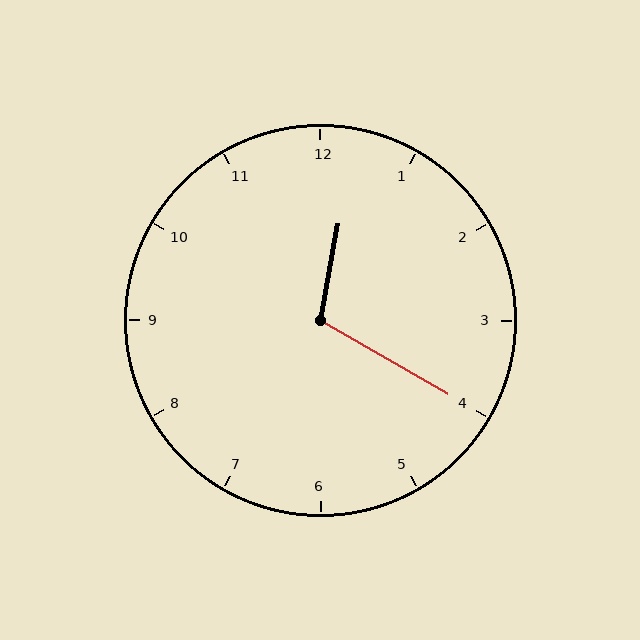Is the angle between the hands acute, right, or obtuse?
It is obtuse.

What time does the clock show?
12:20.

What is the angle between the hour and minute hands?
Approximately 110 degrees.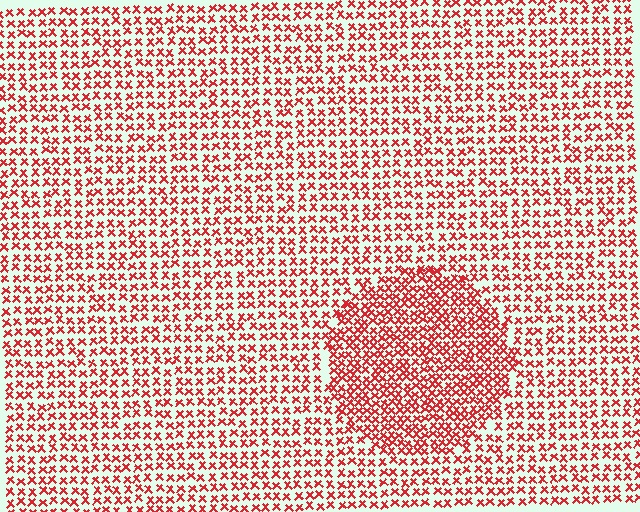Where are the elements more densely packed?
The elements are more densely packed inside the circle boundary.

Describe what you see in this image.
The image contains small red elements arranged at two different densities. A circle-shaped region is visible where the elements are more densely packed than the surrounding area.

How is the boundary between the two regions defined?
The boundary is defined by a change in element density (approximately 1.7x ratio). All elements are the same color, size, and shape.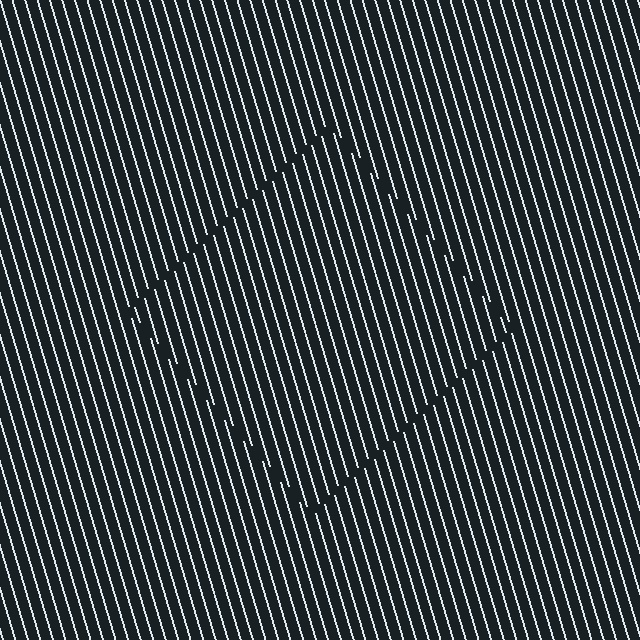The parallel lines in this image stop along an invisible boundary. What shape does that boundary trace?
An illusory square. The interior of the shape contains the same grating, shifted by half a period — the contour is defined by the phase discontinuity where line-ends from the inner and outer gratings abut.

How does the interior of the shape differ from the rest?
The interior of the shape contains the same grating, shifted by half a period — the contour is defined by the phase discontinuity where line-ends from the inner and outer gratings abut.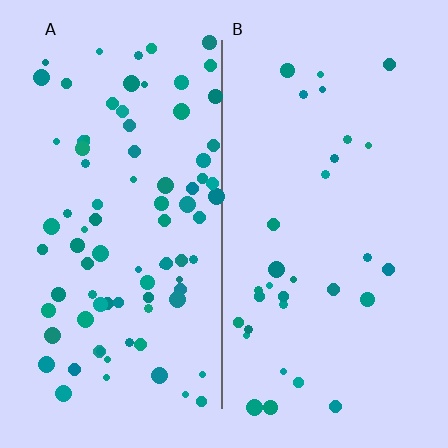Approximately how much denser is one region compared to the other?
Approximately 2.7× — region A over region B.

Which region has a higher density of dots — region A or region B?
A (the left).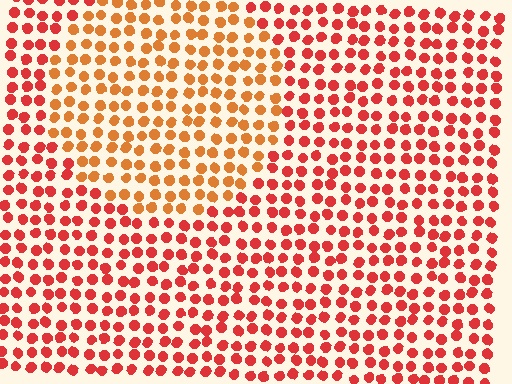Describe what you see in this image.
The image is filled with small red elements in a uniform arrangement. A circle-shaped region is visible where the elements are tinted to a slightly different hue, forming a subtle color boundary.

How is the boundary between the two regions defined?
The boundary is defined purely by a slight shift in hue (about 28 degrees). Spacing, size, and orientation are identical on both sides.